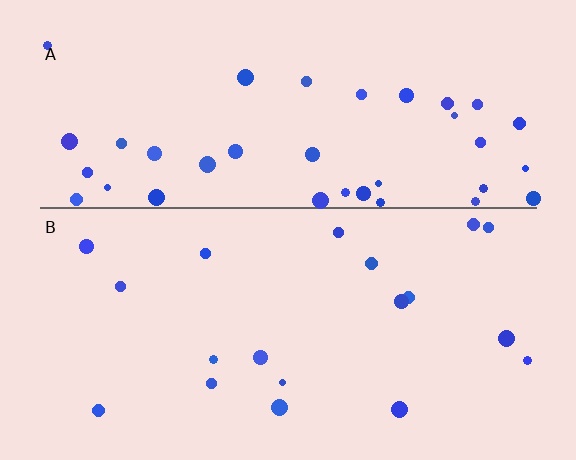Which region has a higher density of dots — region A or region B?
A (the top).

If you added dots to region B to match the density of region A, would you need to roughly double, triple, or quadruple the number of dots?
Approximately double.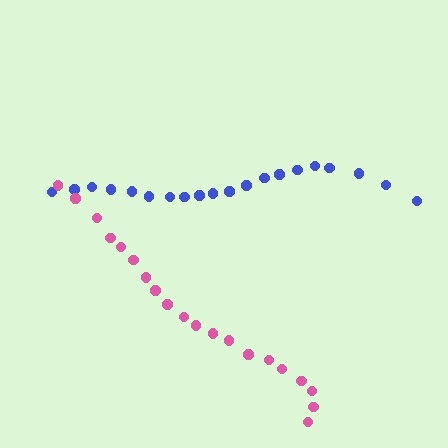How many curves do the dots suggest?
There are 2 distinct paths.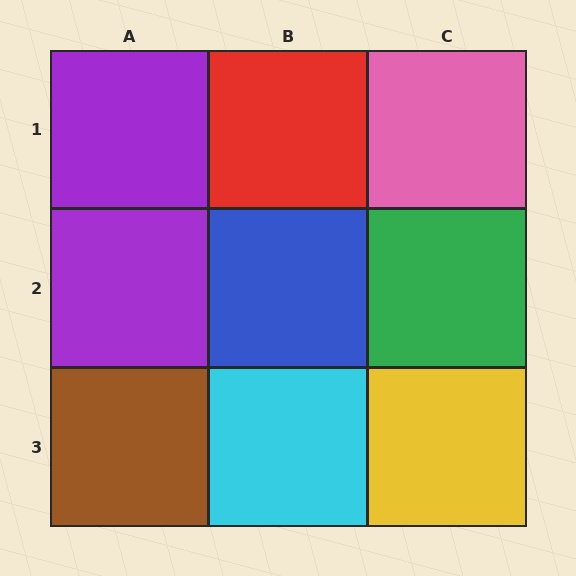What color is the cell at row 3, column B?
Cyan.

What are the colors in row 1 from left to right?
Purple, red, pink.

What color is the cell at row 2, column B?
Blue.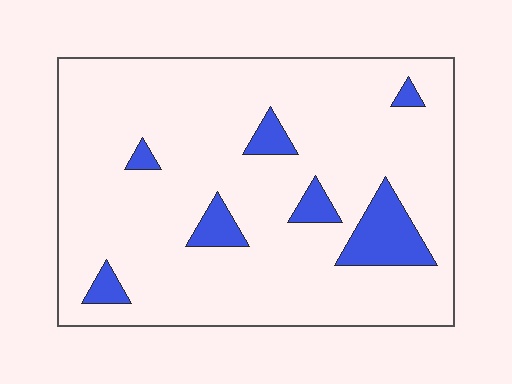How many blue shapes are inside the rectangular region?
7.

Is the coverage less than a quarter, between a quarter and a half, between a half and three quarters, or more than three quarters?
Less than a quarter.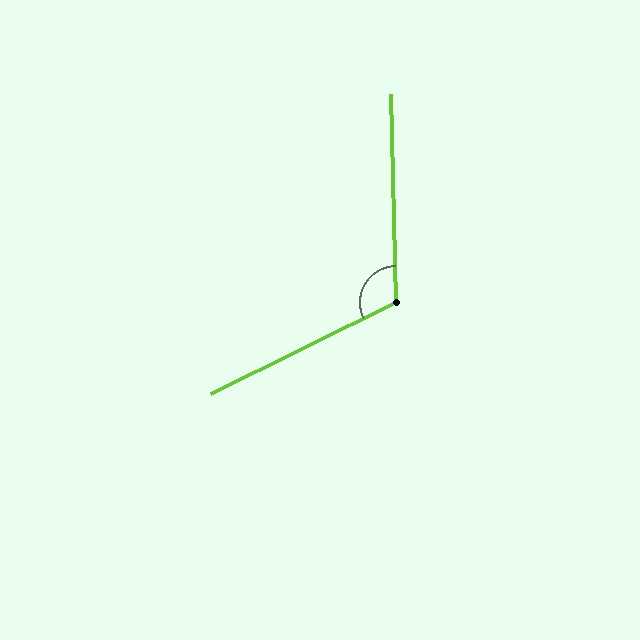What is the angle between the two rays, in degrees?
Approximately 115 degrees.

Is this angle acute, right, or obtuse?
It is obtuse.